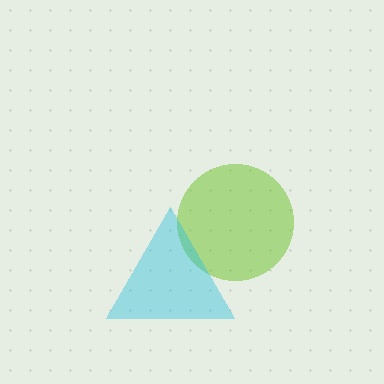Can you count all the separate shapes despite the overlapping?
Yes, there are 2 separate shapes.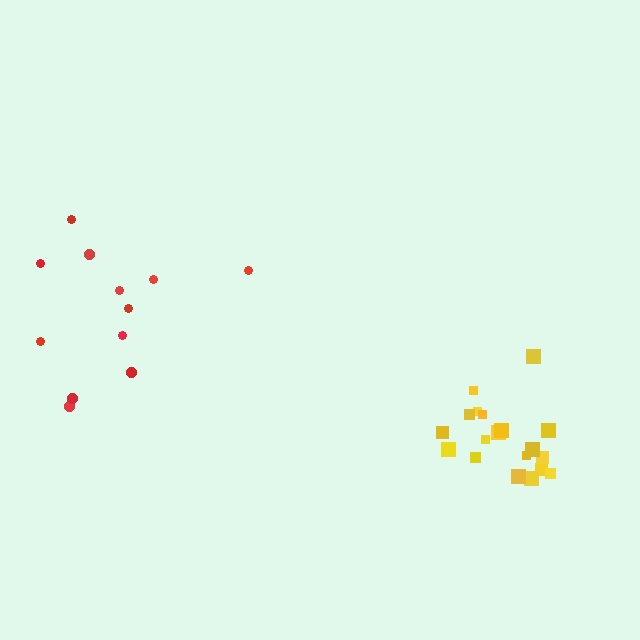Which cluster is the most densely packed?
Yellow.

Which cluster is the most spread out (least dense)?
Red.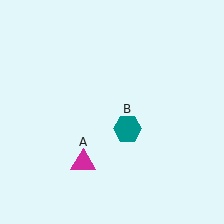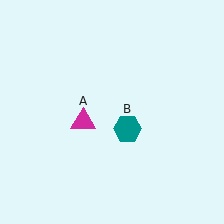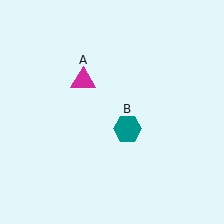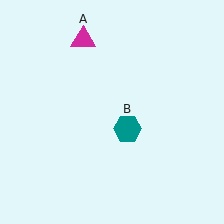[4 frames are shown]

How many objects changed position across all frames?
1 object changed position: magenta triangle (object A).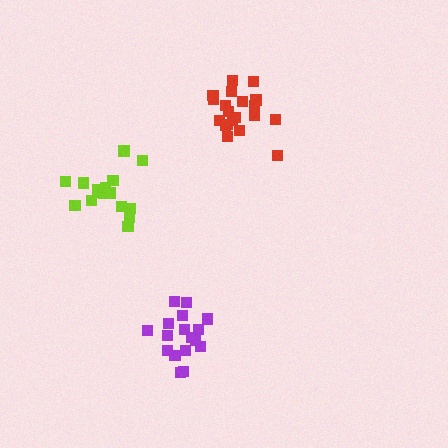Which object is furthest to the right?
The red cluster is rightmost.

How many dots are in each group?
Group 1: 18 dots, Group 2: 16 dots, Group 3: 20 dots (54 total).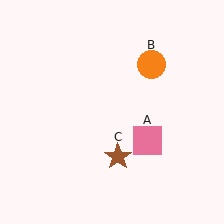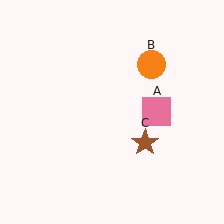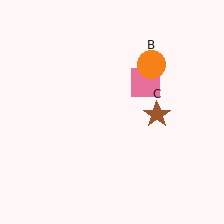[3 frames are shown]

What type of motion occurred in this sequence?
The pink square (object A), brown star (object C) rotated counterclockwise around the center of the scene.